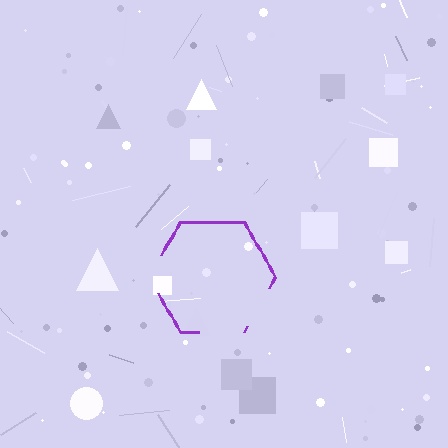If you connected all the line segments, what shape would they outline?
They would outline a hexagon.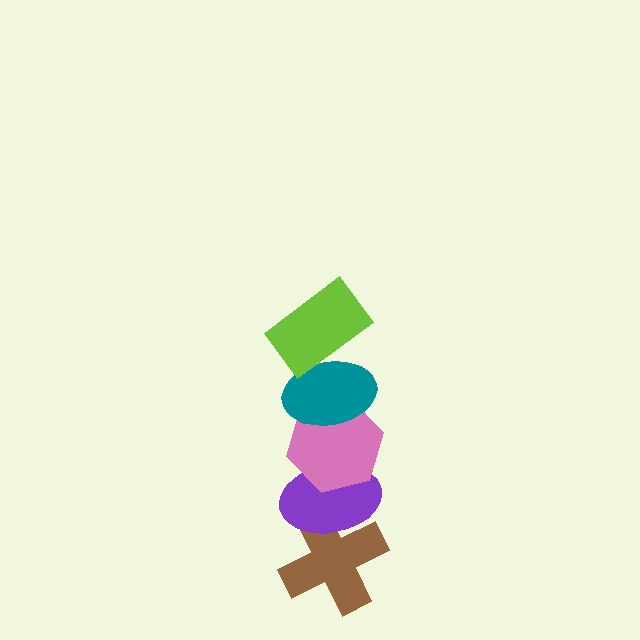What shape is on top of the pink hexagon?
The teal ellipse is on top of the pink hexagon.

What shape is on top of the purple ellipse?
The pink hexagon is on top of the purple ellipse.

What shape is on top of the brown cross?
The purple ellipse is on top of the brown cross.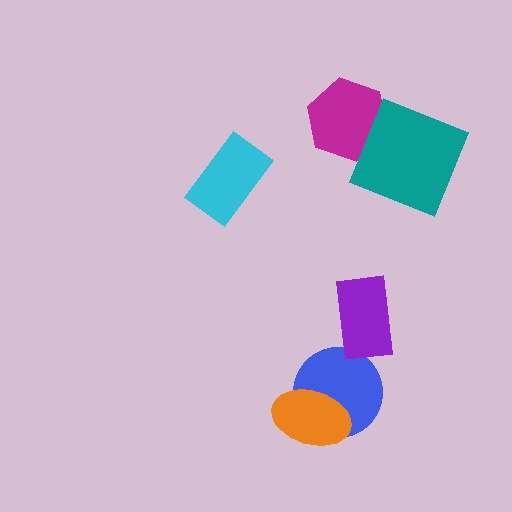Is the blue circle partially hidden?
Yes, it is partially covered by another shape.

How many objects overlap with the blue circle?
1 object overlaps with the blue circle.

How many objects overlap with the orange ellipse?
1 object overlaps with the orange ellipse.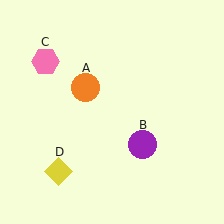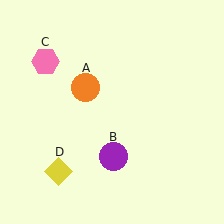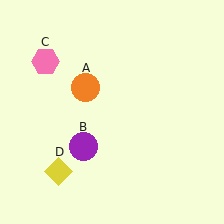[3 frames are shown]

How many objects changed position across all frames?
1 object changed position: purple circle (object B).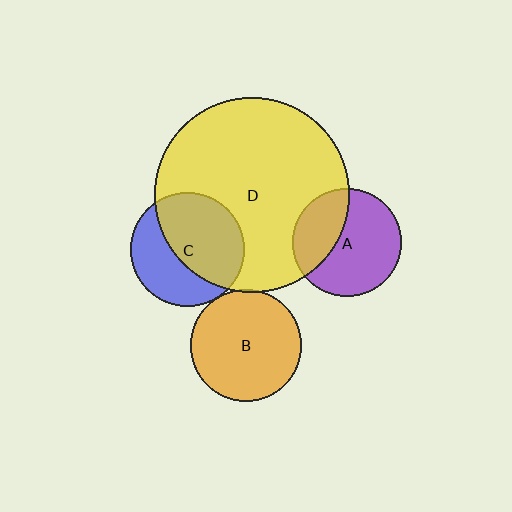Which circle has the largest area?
Circle D (yellow).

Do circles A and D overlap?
Yes.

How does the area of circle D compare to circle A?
Approximately 3.3 times.